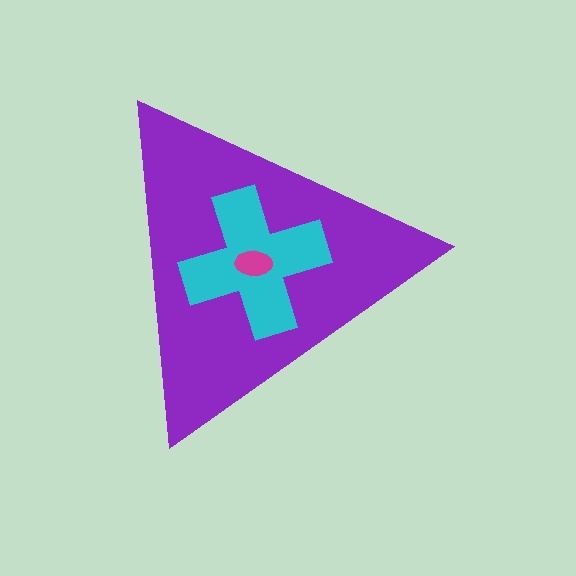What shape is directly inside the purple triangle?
The cyan cross.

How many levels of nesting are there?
3.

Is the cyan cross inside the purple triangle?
Yes.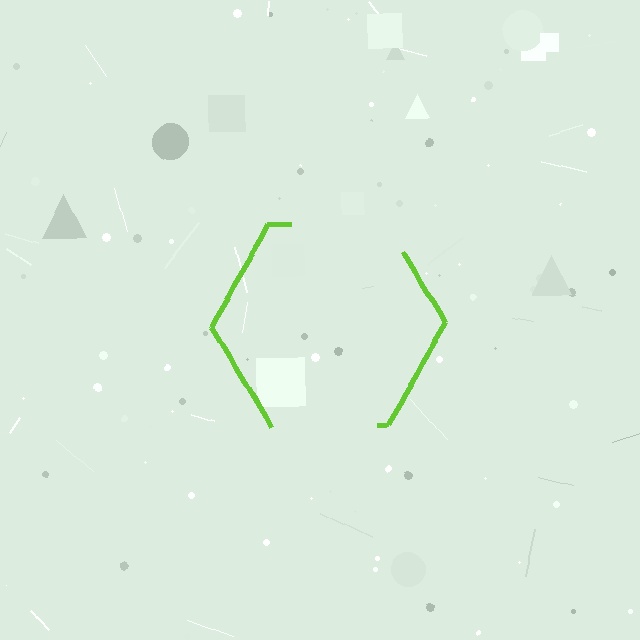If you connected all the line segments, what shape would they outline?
They would outline a hexagon.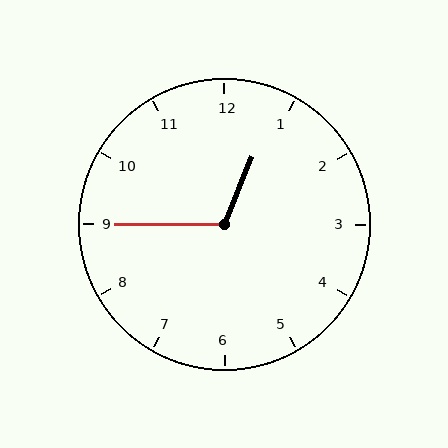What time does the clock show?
12:45.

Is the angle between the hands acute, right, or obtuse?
It is obtuse.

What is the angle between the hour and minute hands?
Approximately 112 degrees.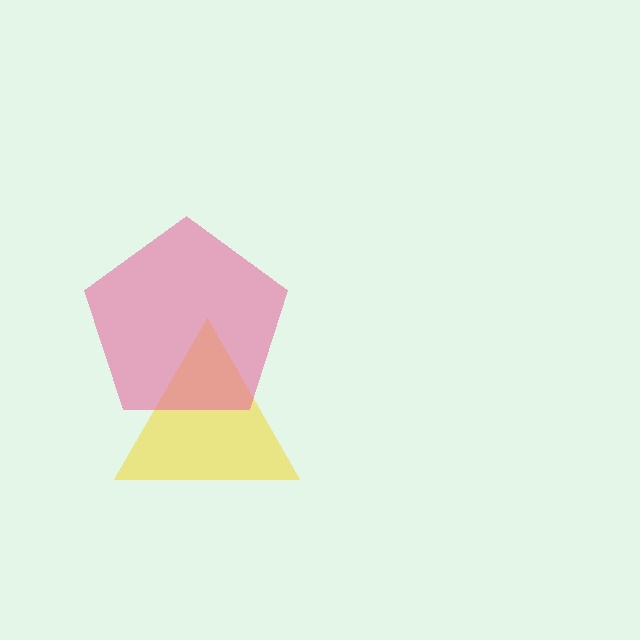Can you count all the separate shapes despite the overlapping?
Yes, there are 2 separate shapes.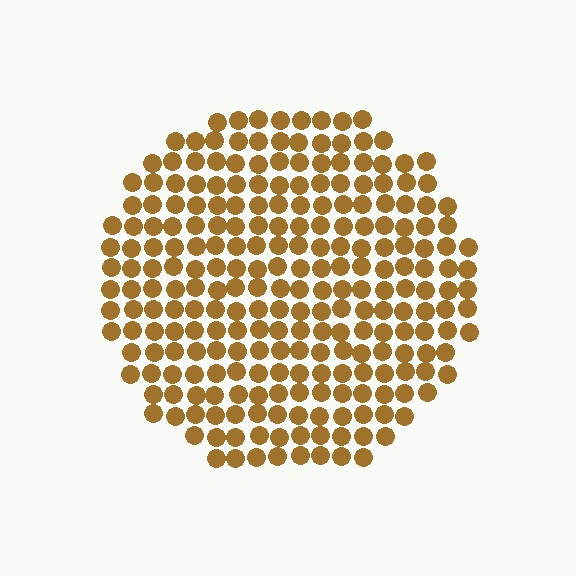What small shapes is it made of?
It is made of small circles.